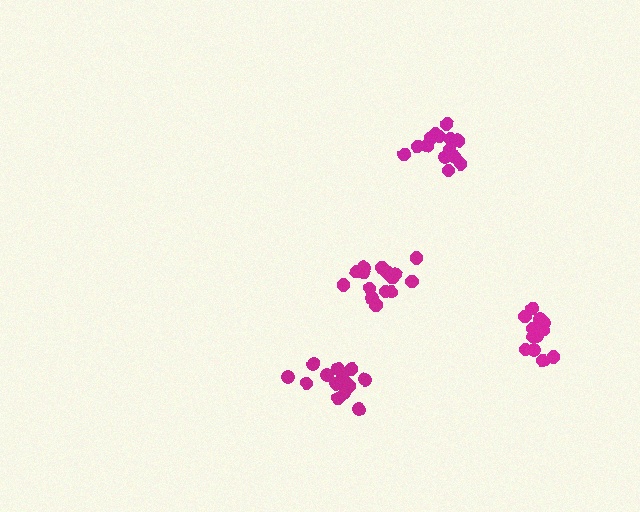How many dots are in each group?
Group 1: 15 dots, Group 2: 15 dots, Group 3: 14 dots, Group 4: 16 dots (60 total).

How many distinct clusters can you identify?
There are 4 distinct clusters.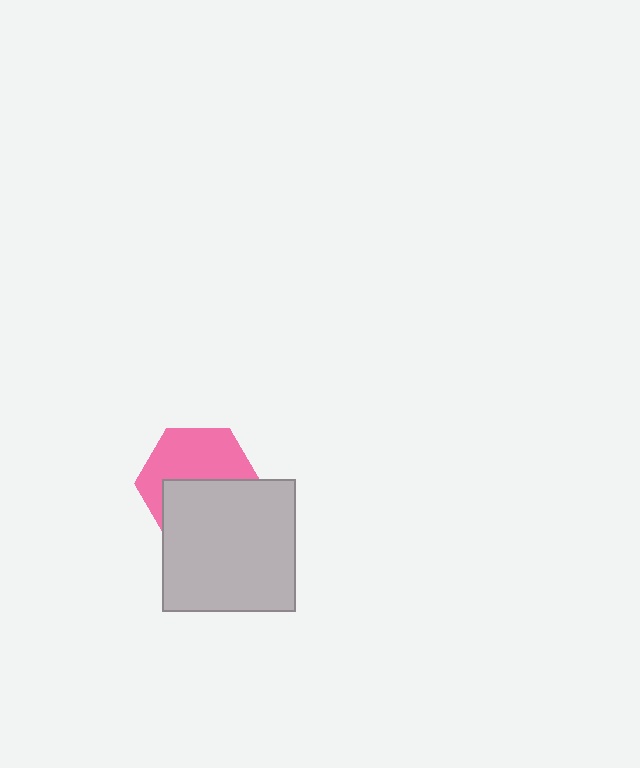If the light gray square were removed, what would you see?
You would see the complete pink hexagon.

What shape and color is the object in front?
The object in front is a light gray square.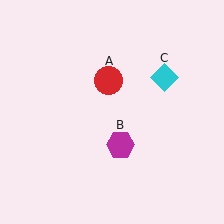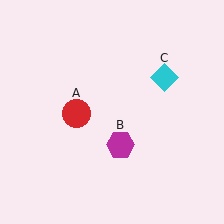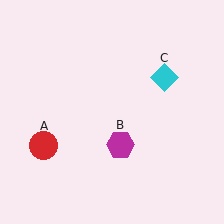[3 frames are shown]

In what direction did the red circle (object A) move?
The red circle (object A) moved down and to the left.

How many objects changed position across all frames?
1 object changed position: red circle (object A).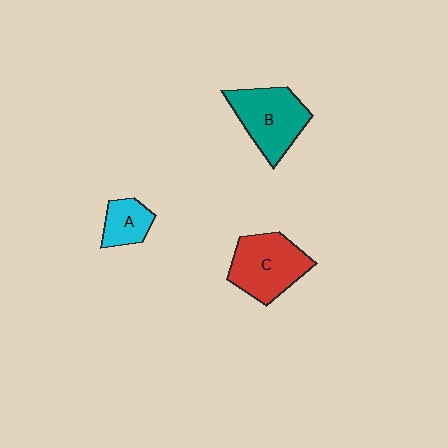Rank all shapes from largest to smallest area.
From largest to smallest: C (red), B (teal), A (cyan).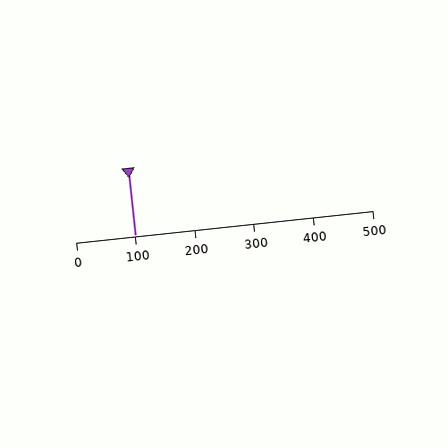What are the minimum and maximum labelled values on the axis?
The axis runs from 0 to 500.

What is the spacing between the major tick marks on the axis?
The major ticks are spaced 100 apart.